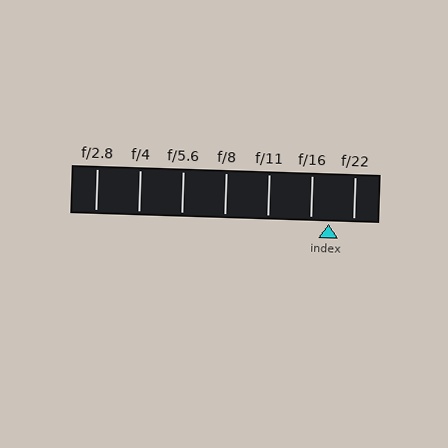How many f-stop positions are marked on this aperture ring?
There are 7 f-stop positions marked.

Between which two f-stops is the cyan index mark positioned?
The index mark is between f/16 and f/22.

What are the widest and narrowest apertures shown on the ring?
The widest aperture shown is f/2.8 and the narrowest is f/22.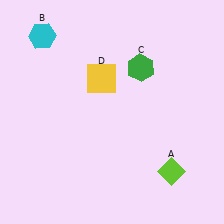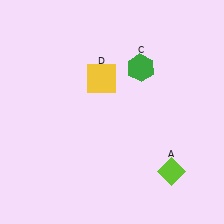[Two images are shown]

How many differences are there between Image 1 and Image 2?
There is 1 difference between the two images.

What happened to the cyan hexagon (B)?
The cyan hexagon (B) was removed in Image 2. It was in the top-left area of Image 1.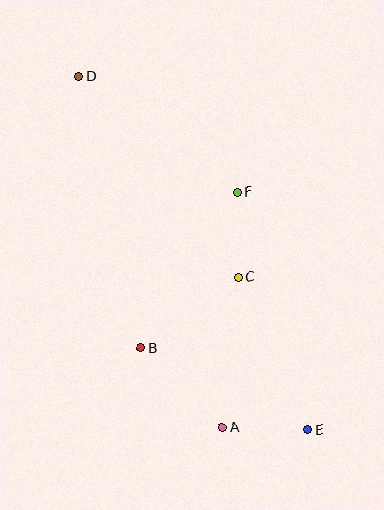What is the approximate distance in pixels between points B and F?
The distance between B and F is approximately 183 pixels.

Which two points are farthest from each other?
Points D and E are farthest from each other.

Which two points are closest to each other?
Points C and F are closest to each other.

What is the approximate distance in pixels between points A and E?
The distance between A and E is approximately 85 pixels.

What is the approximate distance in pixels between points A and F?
The distance between A and F is approximately 236 pixels.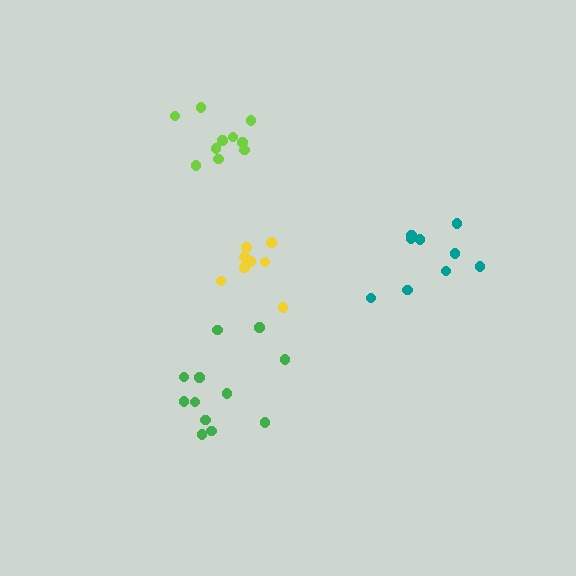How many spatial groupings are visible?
There are 4 spatial groupings.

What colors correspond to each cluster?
The clusters are colored: teal, yellow, lime, green.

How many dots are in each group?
Group 1: 9 dots, Group 2: 8 dots, Group 3: 10 dots, Group 4: 12 dots (39 total).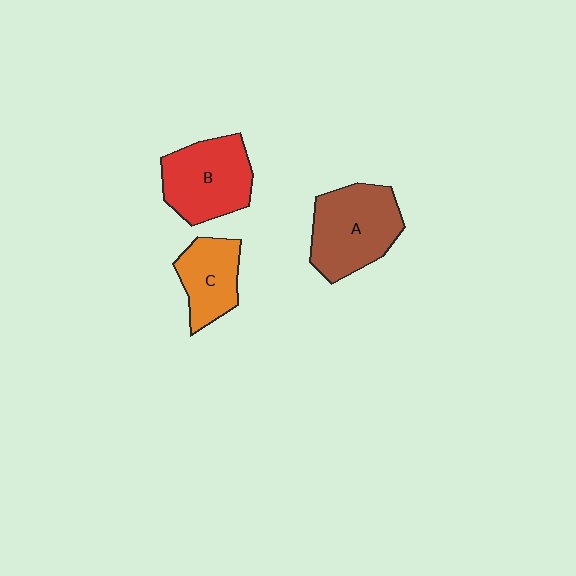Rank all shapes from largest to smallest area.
From largest to smallest: A (brown), B (red), C (orange).